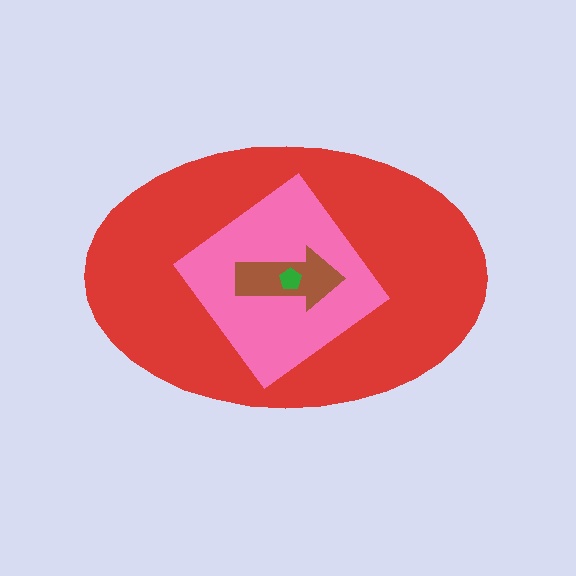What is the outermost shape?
The red ellipse.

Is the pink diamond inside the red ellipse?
Yes.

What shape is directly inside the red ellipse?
The pink diamond.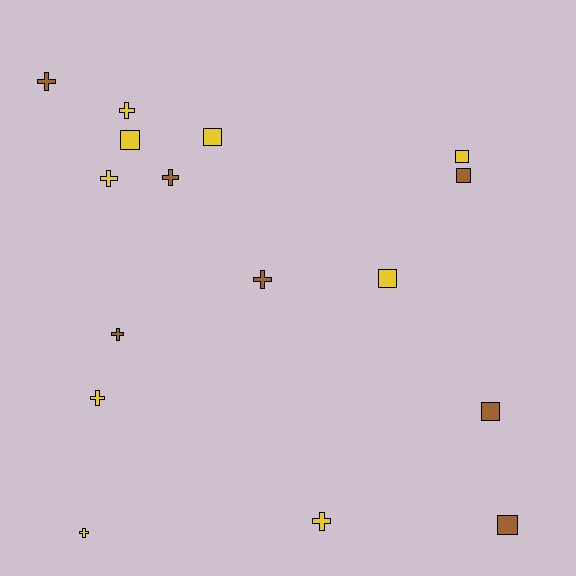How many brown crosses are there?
There are 4 brown crosses.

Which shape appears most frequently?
Cross, with 9 objects.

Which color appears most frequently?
Yellow, with 9 objects.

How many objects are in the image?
There are 16 objects.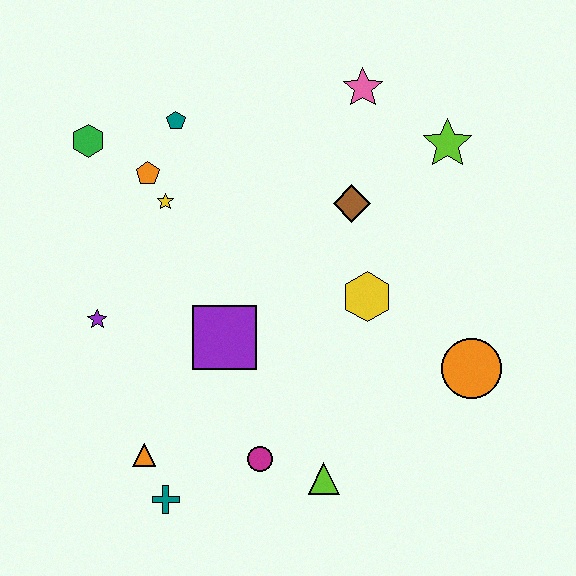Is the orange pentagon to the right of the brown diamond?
No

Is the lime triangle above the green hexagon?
No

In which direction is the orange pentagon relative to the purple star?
The orange pentagon is above the purple star.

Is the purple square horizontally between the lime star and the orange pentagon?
Yes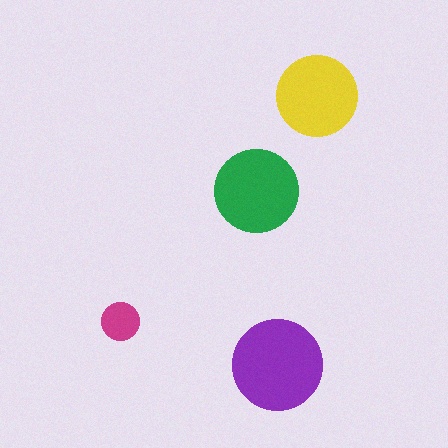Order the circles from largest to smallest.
the purple one, the green one, the yellow one, the magenta one.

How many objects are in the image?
There are 4 objects in the image.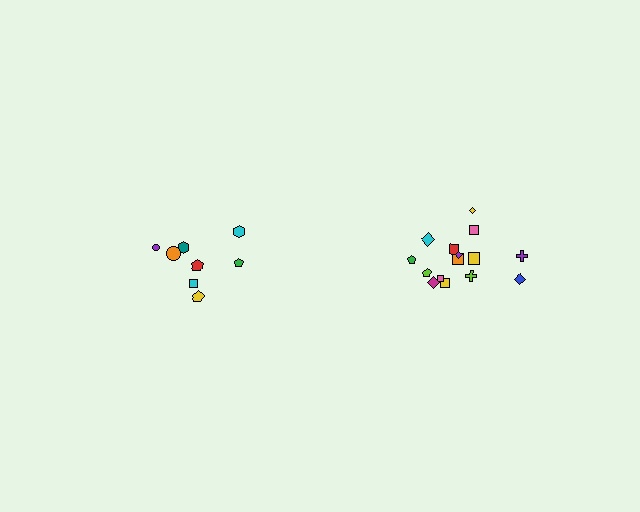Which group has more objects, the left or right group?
The right group.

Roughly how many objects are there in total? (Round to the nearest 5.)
Roughly 25 objects in total.